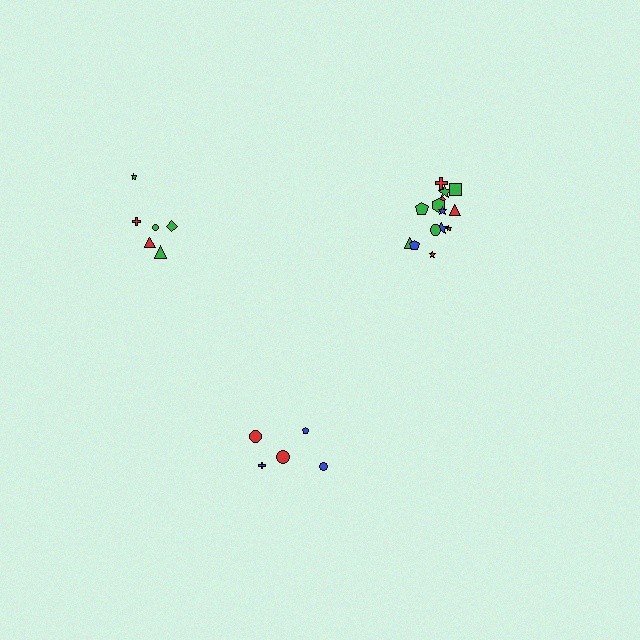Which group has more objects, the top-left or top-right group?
The top-right group.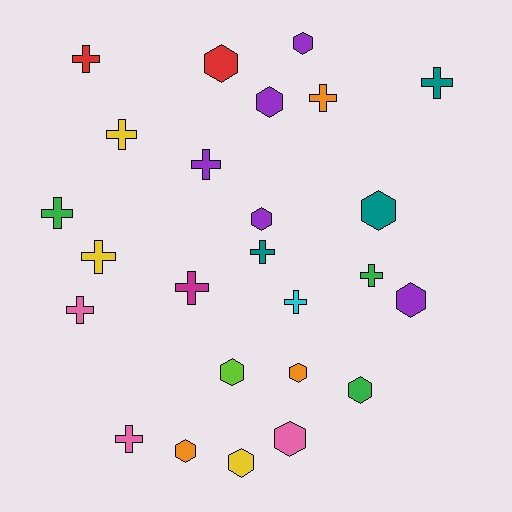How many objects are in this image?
There are 25 objects.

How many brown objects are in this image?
There are no brown objects.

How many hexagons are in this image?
There are 12 hexagons.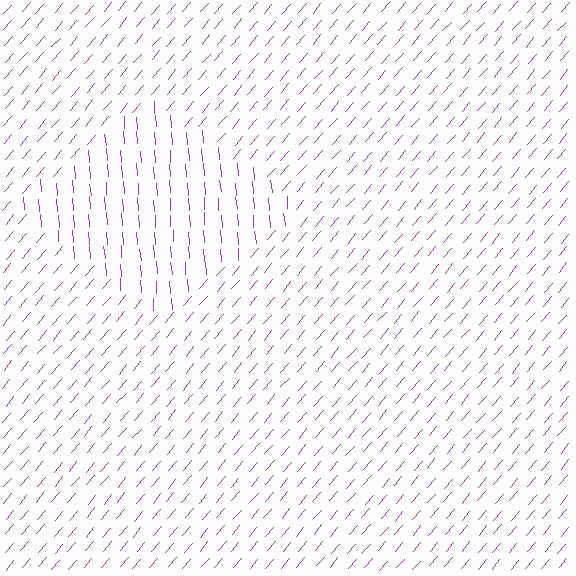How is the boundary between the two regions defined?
The boundary is defined purely by a change in line orientation (approximately 45 degrees difference). All lines are the same color and thickness.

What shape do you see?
I see a diamond.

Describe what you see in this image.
The image is filled with small purple line segments. A diamond region in the image has lines oriented differently from the surrounding lines, creating a visible texture boundary.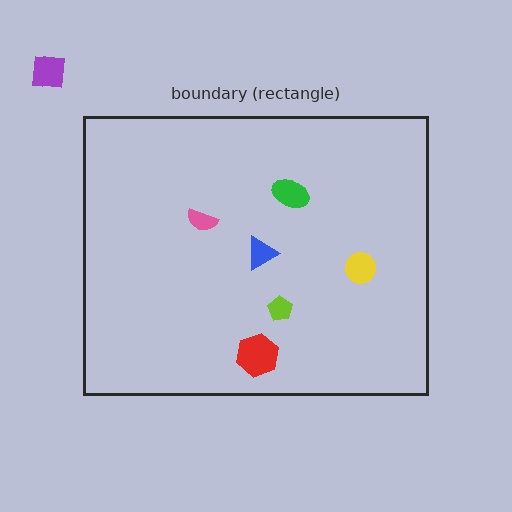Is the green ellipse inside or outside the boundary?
Inside.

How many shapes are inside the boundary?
6 inside, 1 outside.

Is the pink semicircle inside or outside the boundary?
Inside.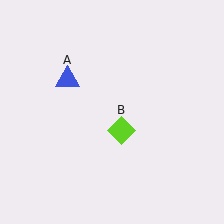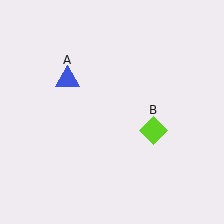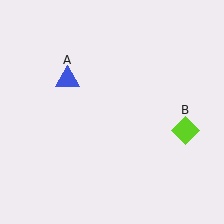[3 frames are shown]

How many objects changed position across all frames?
1 object changed position: lime diamond (object B).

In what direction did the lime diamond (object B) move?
The lime diamond (object B) moved right.